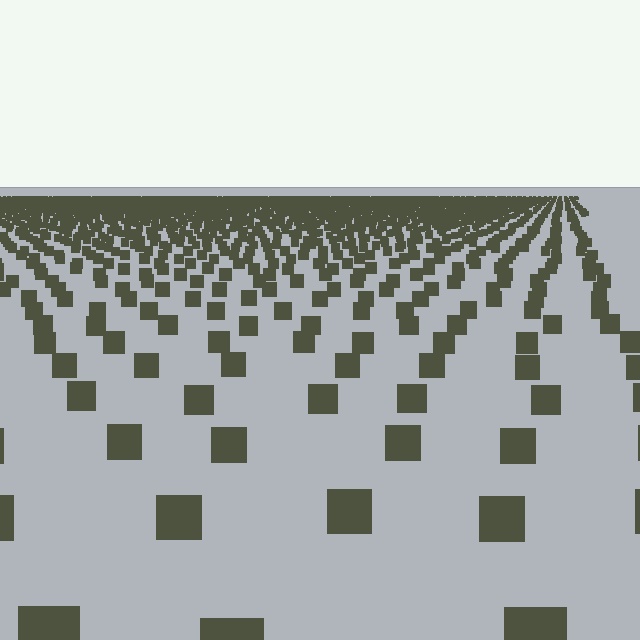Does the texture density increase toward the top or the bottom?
Density increases toward the top.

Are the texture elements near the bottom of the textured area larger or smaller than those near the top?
Larger. Near the bottom, elements are closer to the viewer and appear at a bigger on-screen size.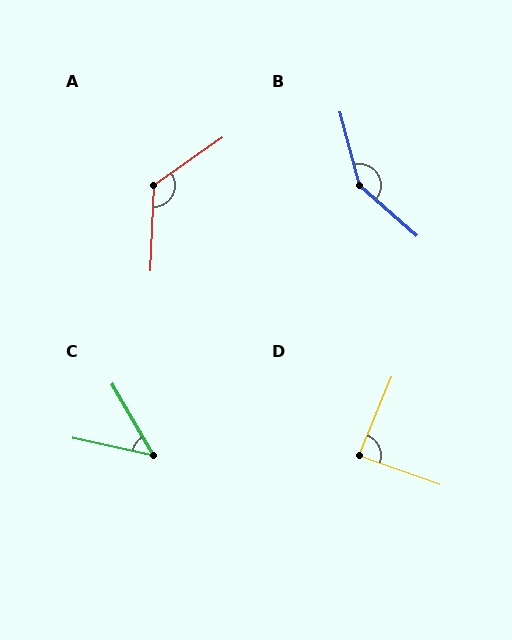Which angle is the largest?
B, at approximately 146 degrees.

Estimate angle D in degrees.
Approximately 87 degrees.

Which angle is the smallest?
C, at approximately 47 degrees.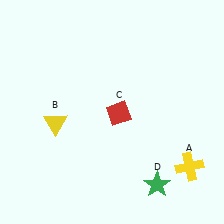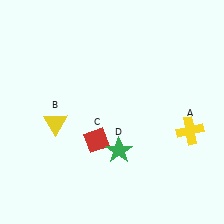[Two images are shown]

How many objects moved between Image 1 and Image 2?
3 objects moved between the two images.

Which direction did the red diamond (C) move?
The red diamond (C) moved down.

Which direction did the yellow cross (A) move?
The yellow cross (A) moved up.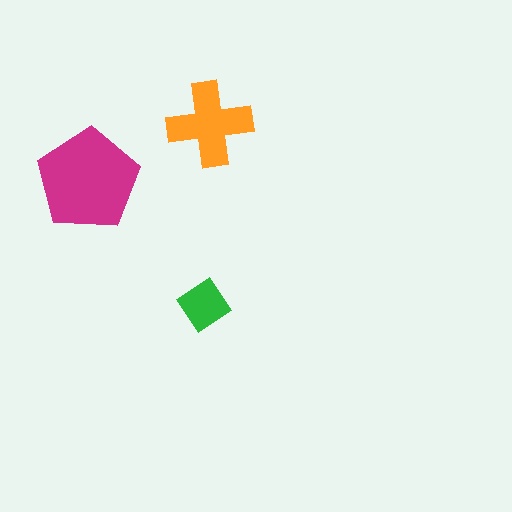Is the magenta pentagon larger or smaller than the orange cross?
Larger.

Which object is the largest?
The magenta pentagon.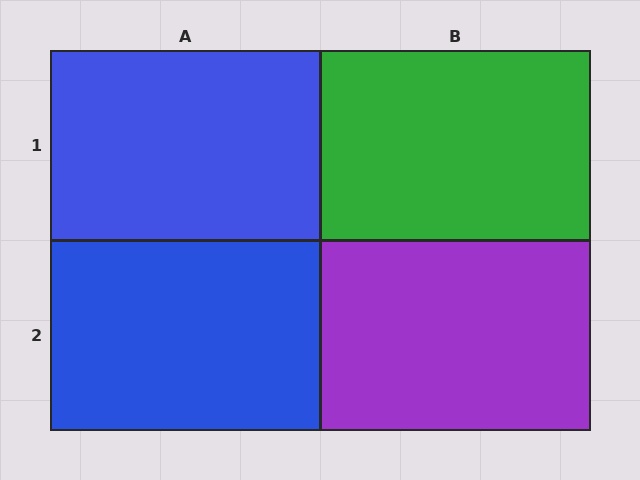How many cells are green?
1 cell is green.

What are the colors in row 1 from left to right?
Blue, green.